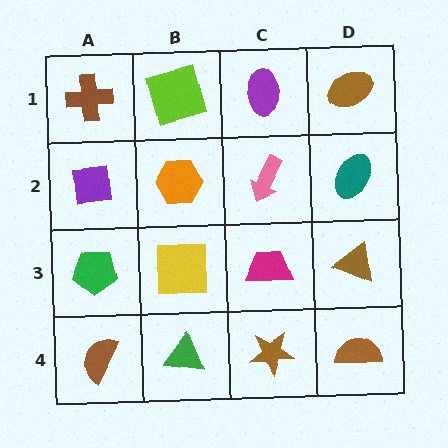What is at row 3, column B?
A yellow square.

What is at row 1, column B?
A lime square.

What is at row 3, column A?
A green pentagon.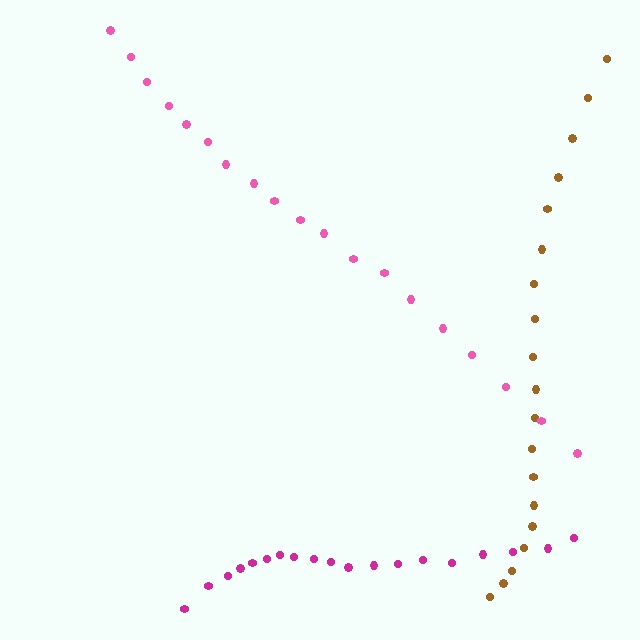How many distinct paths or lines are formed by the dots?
There are 3 distinct paths.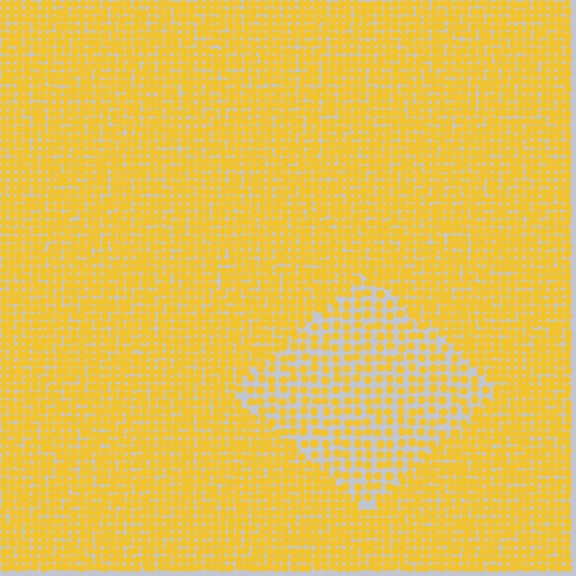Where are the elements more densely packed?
The elements are more densely packed outside the diamond boundary.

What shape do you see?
I see a diamond.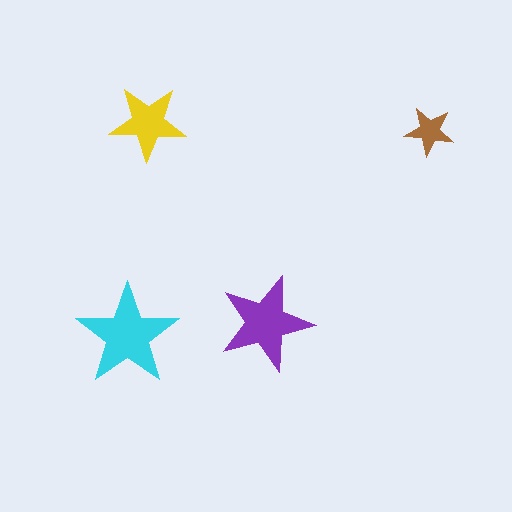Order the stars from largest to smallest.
the cyan one, the purple one, the yellow one, the brown one.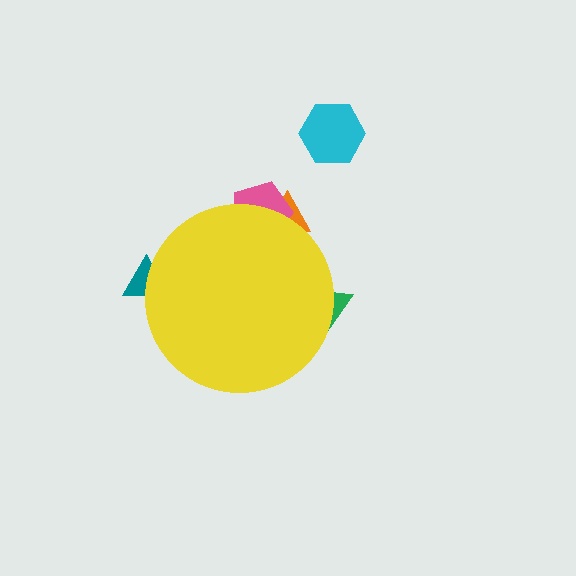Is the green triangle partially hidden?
Yes, the green triangle is partially hidden behind the yellow circle.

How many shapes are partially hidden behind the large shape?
4 shapes are partially hidden.